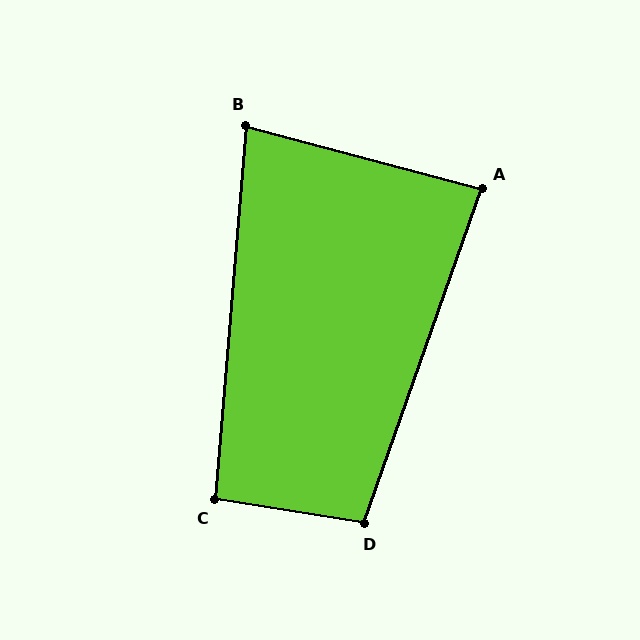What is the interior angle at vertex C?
Approximately 94 degrees (approximately right).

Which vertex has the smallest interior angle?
B, at approximately 80 degrees.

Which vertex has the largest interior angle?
D, at approximately 100 degrees.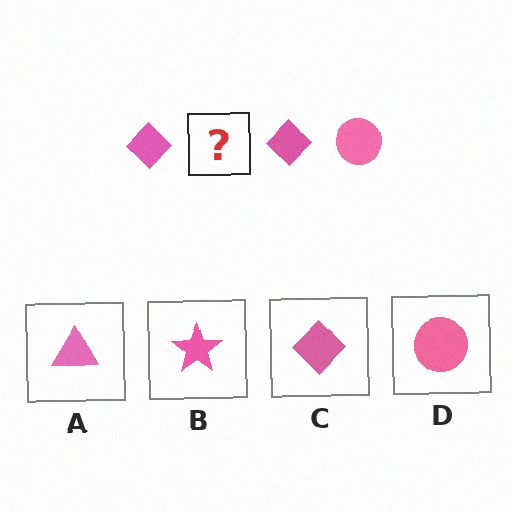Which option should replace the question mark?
Option D.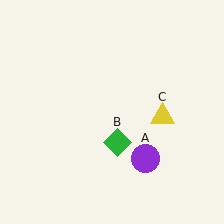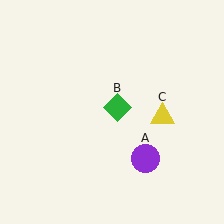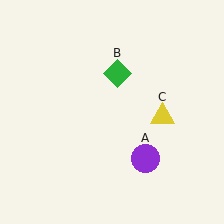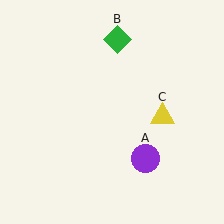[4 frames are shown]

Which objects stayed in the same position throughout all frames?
Purple circle (object A) and yellow triangle (object C) remained stationary.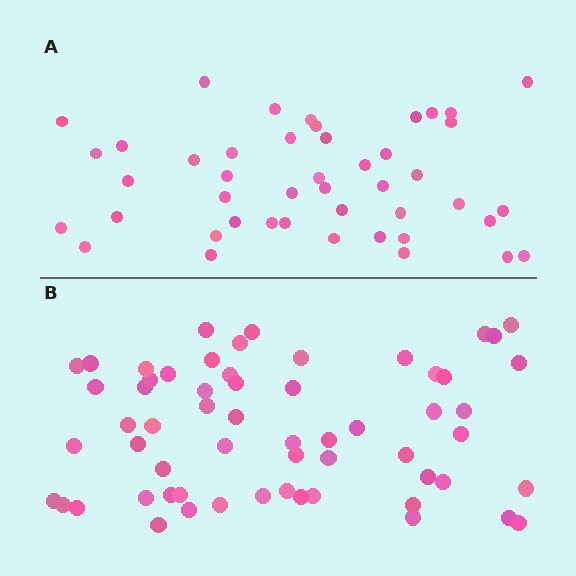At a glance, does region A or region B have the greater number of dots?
Region B (the bottom region) has more dots.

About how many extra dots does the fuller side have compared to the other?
Region B has approximately 15 more dots than region A.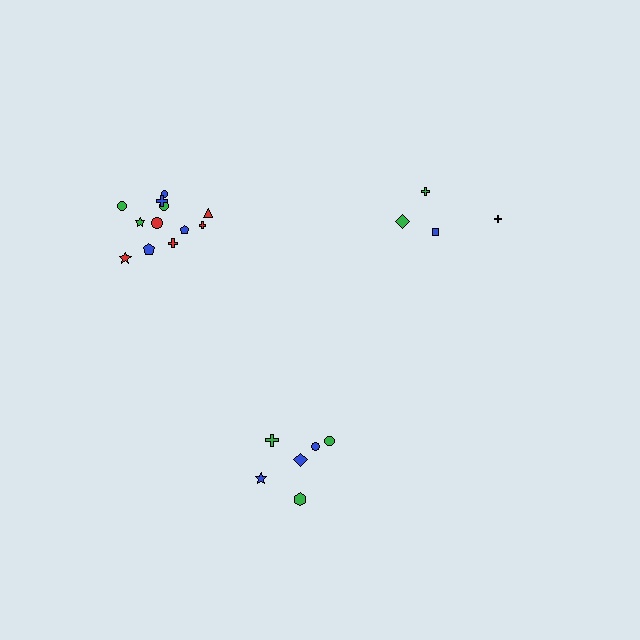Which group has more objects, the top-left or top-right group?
The top-left group.